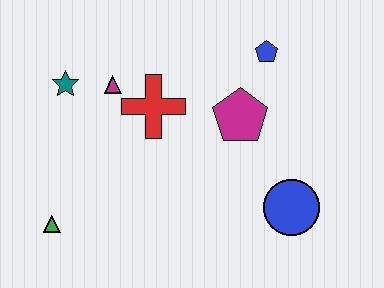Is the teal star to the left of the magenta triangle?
Yes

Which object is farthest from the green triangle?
The blue pentagon is farthest from the green triangle.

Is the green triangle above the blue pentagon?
No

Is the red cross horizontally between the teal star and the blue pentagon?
Yes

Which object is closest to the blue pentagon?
The magenta pentagon is closest to the blue pentagon.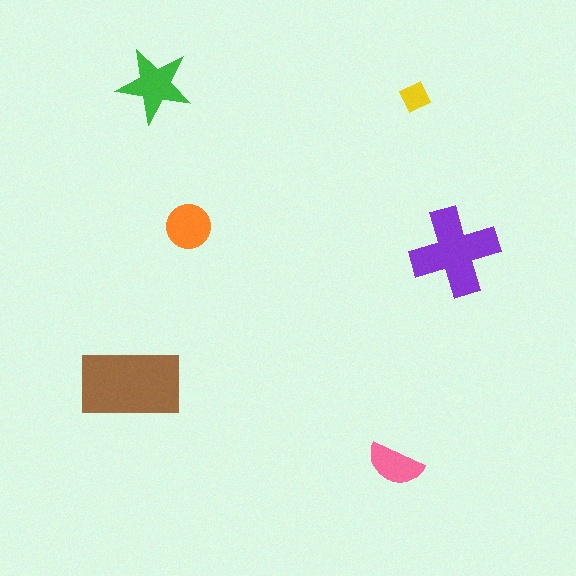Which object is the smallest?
The yellow diamond.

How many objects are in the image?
There are 6 objects in the image.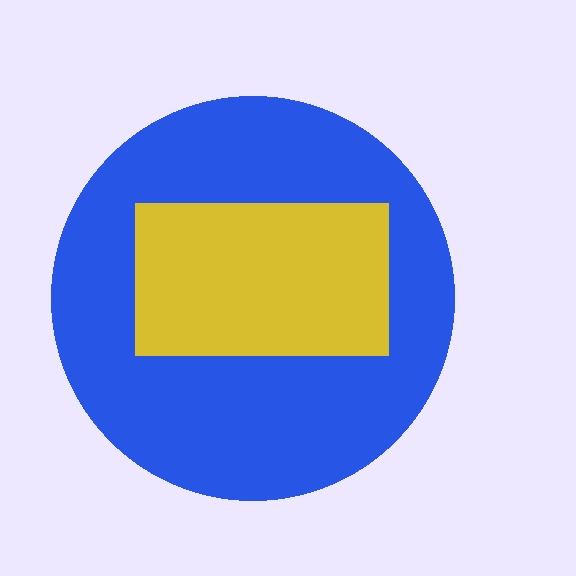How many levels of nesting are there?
2.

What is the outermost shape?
The blue circle.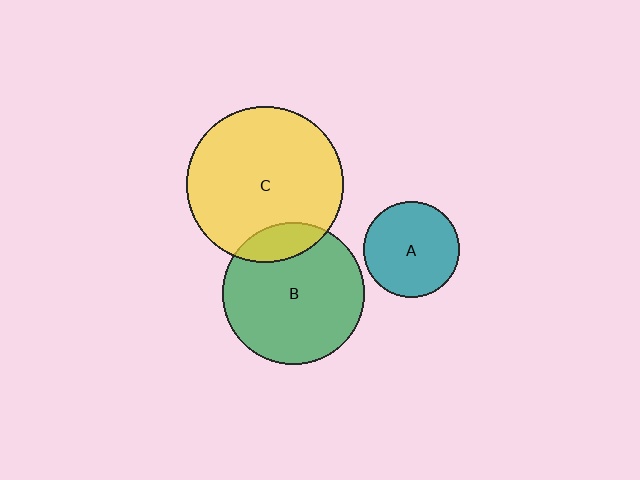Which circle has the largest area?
Circle C (yellow).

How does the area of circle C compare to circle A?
Approximately 2.6 times.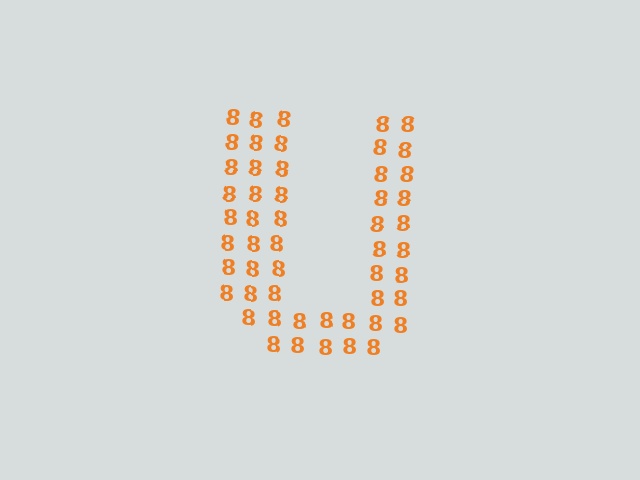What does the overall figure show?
The overall figure shows the letter U.